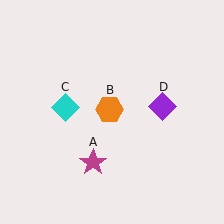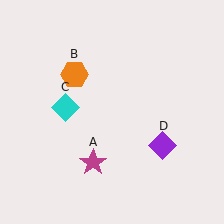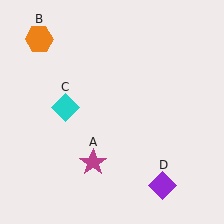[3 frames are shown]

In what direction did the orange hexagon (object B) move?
The orange hexagon (object B) moved up and to the left.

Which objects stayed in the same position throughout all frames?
Magenta star (object A) and cyan diamond (object C) remained stationary.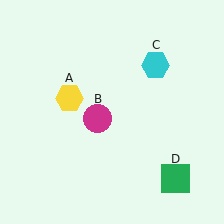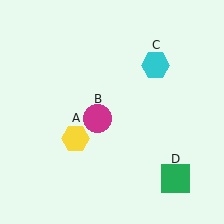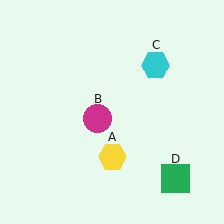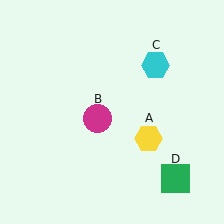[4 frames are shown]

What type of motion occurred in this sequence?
The yellow hexagon (object A) rotated counterclockwise around the center of the scene.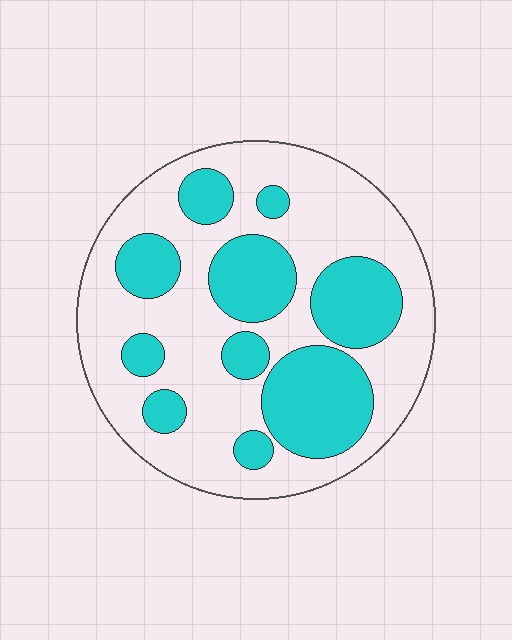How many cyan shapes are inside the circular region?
10.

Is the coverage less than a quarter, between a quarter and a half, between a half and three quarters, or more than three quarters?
Between a quarter and a half.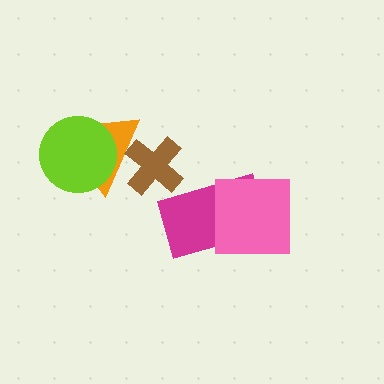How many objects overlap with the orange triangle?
2 objects overlap with the orange triangle.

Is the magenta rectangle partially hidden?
Yes, it is partially covered by another shape.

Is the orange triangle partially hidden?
Yes, it is partially covered by another shape.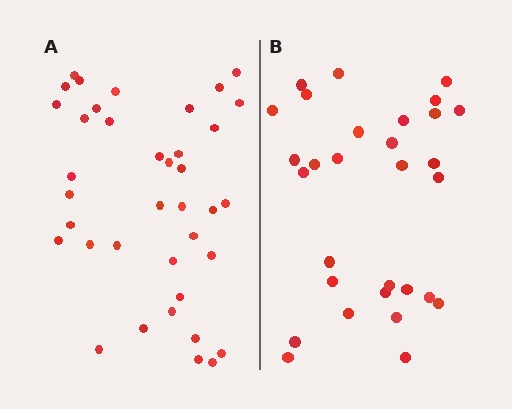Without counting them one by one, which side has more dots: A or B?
Region A (the left region) has more dots.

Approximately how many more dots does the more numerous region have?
Region A has roughly 8 or so more dots than region B.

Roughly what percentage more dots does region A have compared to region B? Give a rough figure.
About 25% more.